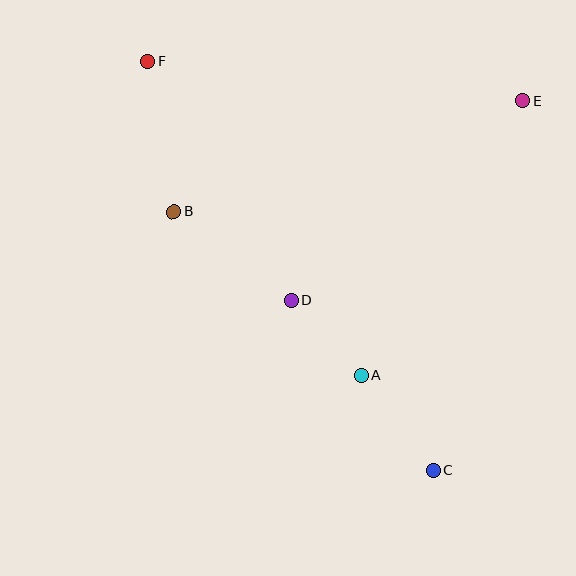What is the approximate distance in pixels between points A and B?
The distance between A and B is approximately 250 pixels.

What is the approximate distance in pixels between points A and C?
The distance between A and C is approximately 119 pixels.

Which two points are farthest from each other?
Points C and F are farthest from each other.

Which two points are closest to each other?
Points A and D are closest to each other.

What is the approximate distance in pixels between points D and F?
The distance between D and F is approximately 279 pixels.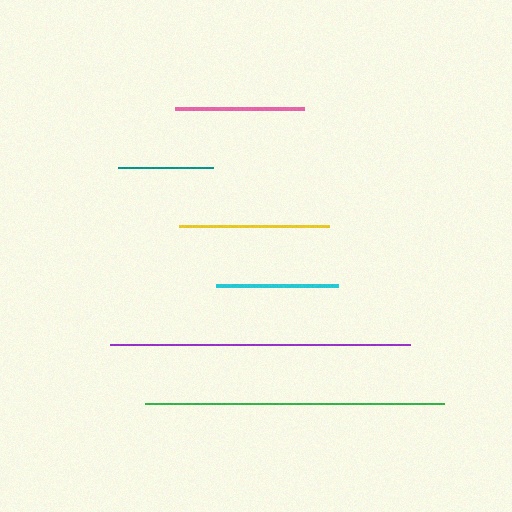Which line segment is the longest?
The purple line is the longest at approximately 300 pixels.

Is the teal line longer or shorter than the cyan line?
The cyan line is longer than the teal line.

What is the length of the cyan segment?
The cyan segment is approximately 121 pixels long.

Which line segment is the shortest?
The teal line is the shortest at approximately 95 pixels.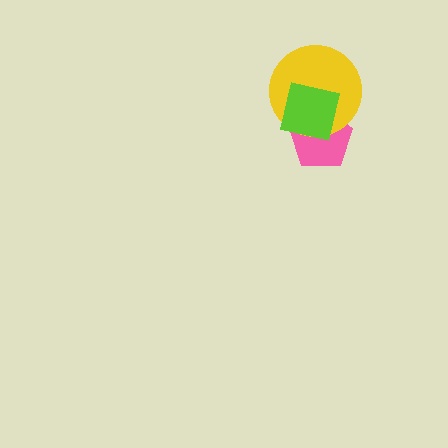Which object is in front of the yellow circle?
The lime square is in front of the yellow circle.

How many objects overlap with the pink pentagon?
2 objects overlap with the pink pentagon.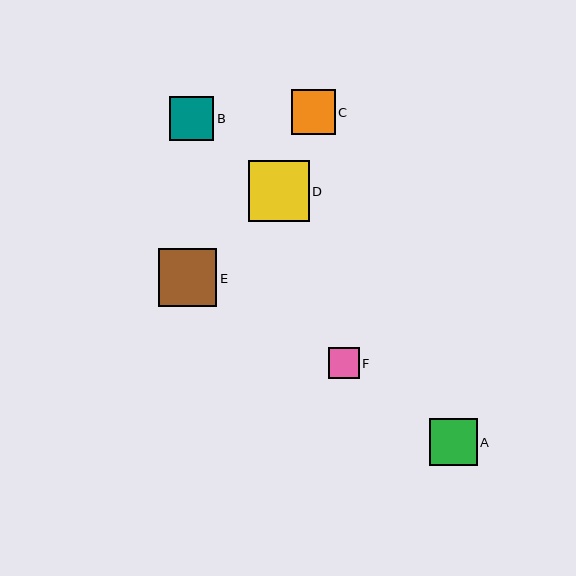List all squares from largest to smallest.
From largest to smallest: D, E, A, C, B, F.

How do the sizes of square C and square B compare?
Square C and square B are approximately the same size.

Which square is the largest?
Square D is the largest with a size of approximately 60 pixels.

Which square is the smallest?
Square F is the smallest with a size of approximately 30 pixels.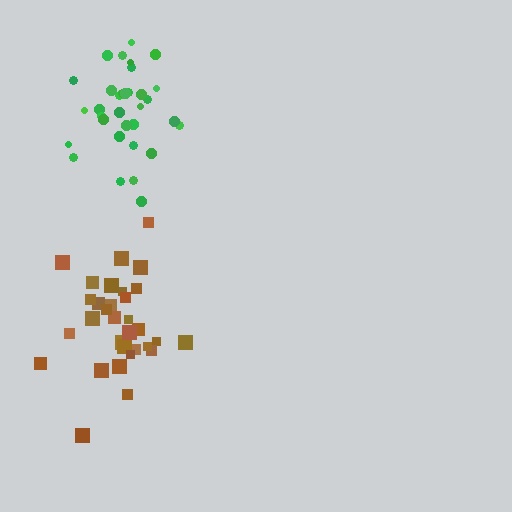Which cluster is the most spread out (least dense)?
Brown.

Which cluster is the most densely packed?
Green.